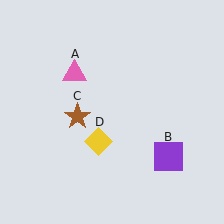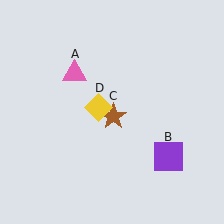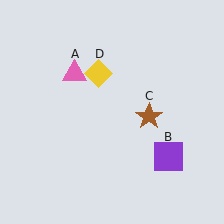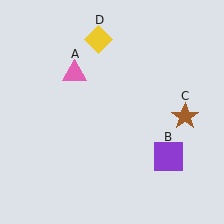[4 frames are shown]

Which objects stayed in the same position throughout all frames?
Pink triangle (object A) and purple square (object B) remained stationary.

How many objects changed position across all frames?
2 objects changed position: brown star (object C), yellow diamond (object D).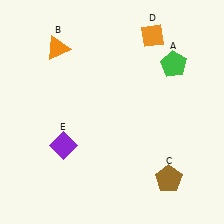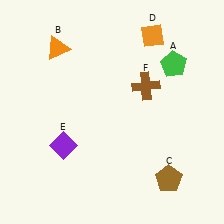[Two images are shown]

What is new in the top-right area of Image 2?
A brown cross (F) was added in the top-right area of Image 2.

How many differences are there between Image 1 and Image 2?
There is 1 difference between the two images.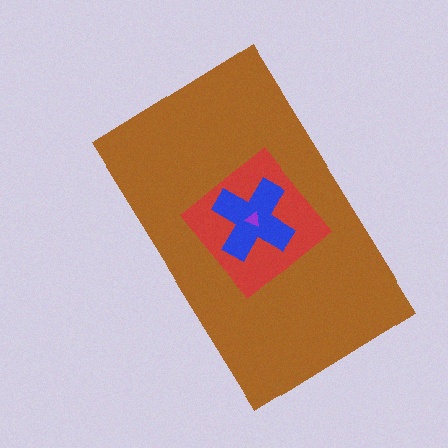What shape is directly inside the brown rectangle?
The red diamond.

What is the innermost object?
The purple triangle.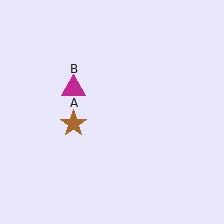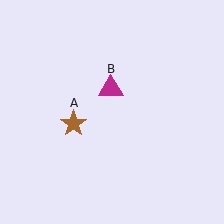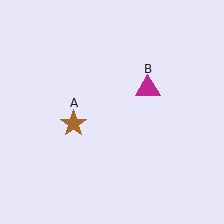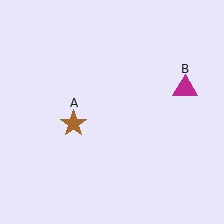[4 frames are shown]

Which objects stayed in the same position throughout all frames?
Brown star (object A) remained stationary.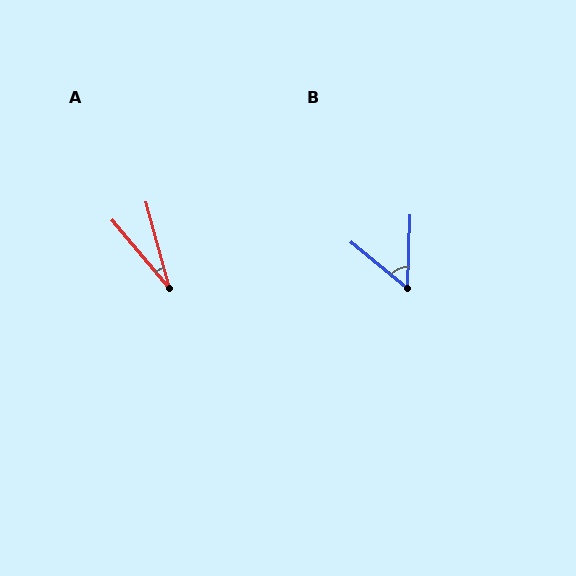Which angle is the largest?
B, at approximately 53 degrees.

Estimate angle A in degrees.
Approximately 25 degrees.